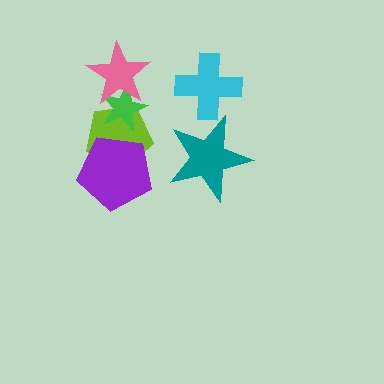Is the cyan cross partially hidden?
No, no other shape covers it.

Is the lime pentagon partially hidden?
Yes, it is partially covered by another shape.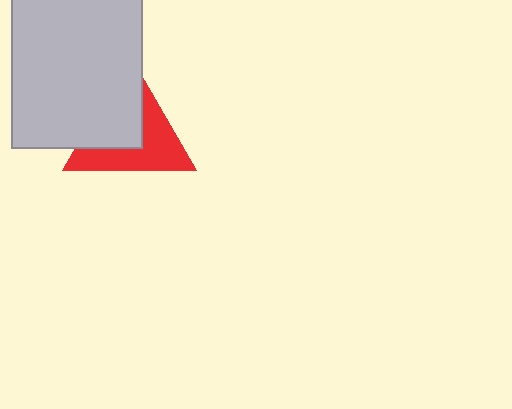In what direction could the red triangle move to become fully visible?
The red triangle could move toward the lower-right. That would shift it out from behind the light gray rectangle entirely.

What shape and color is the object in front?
The object in front is a light gray rectangle.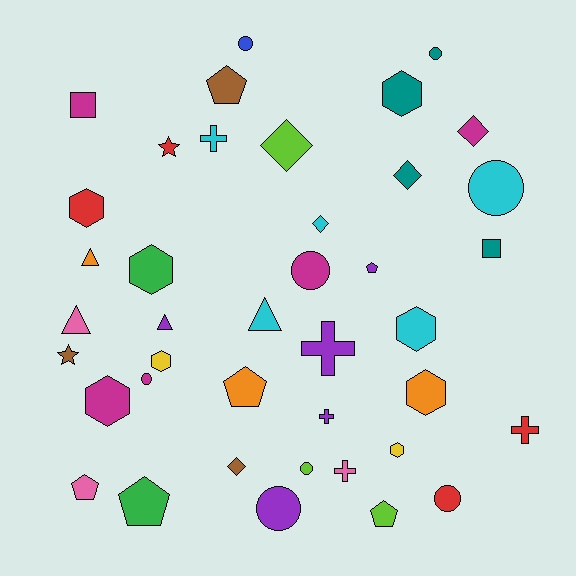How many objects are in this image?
There are 40 objects.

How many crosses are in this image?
There are 5 crosses.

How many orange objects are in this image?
There are 3 orange objects.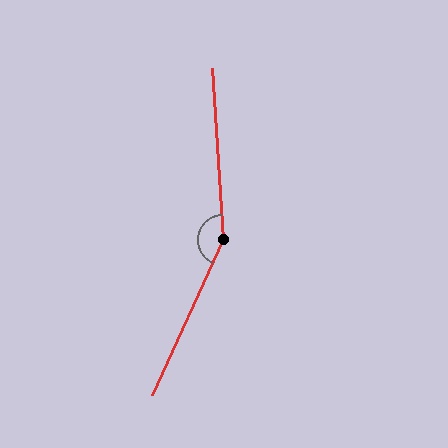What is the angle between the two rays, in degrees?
Approximately 152 degrees.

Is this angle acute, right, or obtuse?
It is obtuse.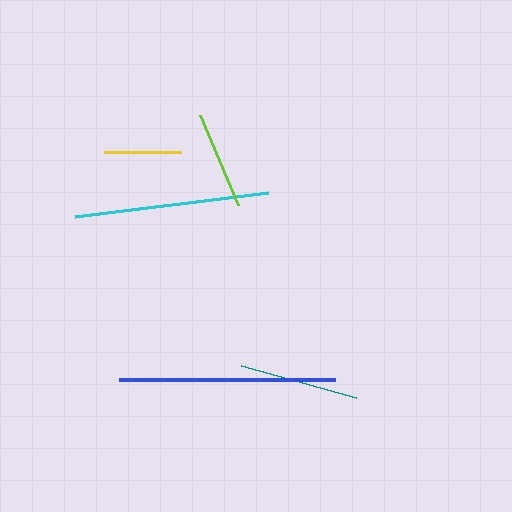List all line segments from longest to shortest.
From longest to shortest: blue, cyan, teal, lime, yellow.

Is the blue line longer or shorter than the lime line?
The blue line is longer than the lime line.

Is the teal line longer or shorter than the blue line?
The blue line is longer than the teal line.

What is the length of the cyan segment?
The cyan segment is approximately 195 pixels long.